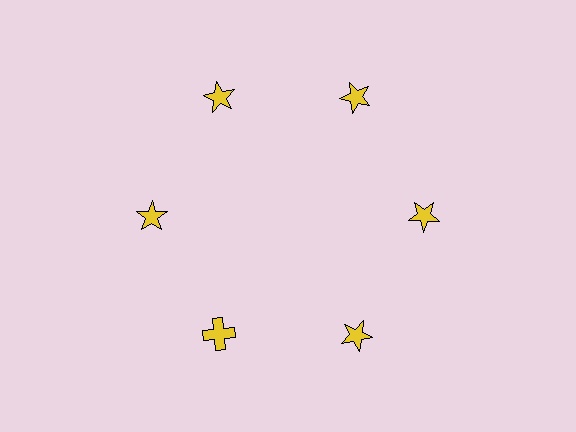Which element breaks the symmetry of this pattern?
The yellow cross at roughly the 7 o'clock position breaks the symmetry. All other shapes are yellow stars.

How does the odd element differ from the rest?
It has a different shape: cross instead of star.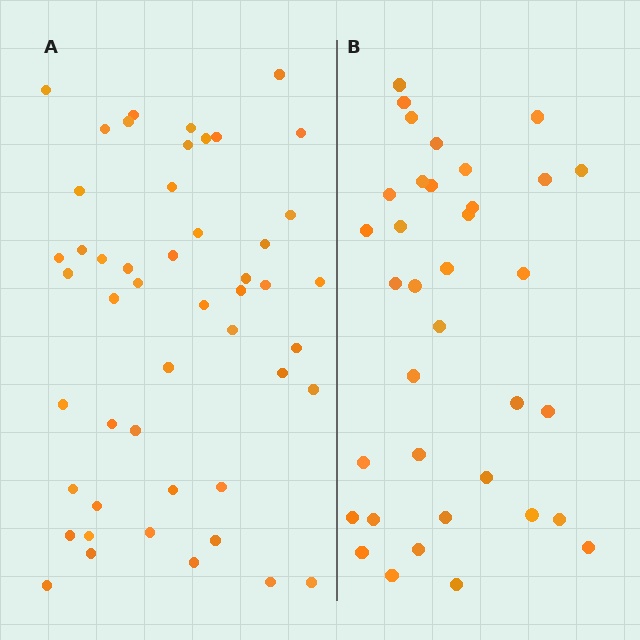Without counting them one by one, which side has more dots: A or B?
Region A (the left region) has more dots.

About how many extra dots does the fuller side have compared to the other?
Region A has approximately 15 more dots than region B.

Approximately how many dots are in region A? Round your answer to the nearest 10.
About 50 dots. (The exact count is 49, which rounds to 50.)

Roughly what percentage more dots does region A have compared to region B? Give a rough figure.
About 35% more.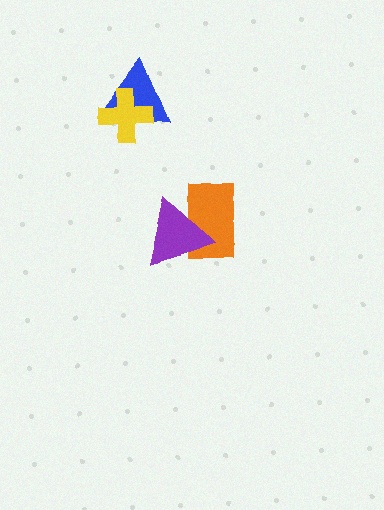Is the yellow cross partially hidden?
No, no other shape covers it.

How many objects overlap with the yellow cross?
1 object overlaps with the yellow cross.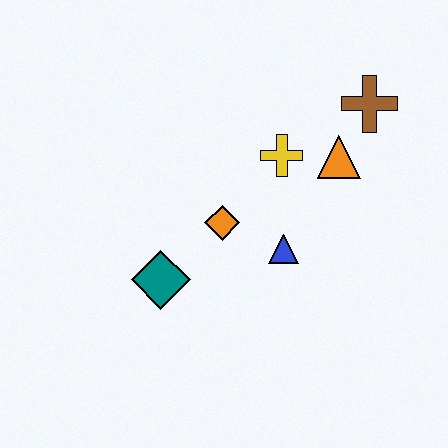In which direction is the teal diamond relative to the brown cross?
The teal diamond is to the left of the brown cross.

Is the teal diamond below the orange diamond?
Yes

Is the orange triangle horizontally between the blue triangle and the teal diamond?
No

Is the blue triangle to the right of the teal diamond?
Yes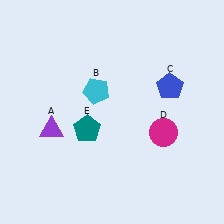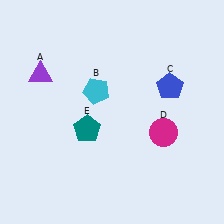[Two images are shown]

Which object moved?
The purple triangle (A) moved up.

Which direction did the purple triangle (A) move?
The purple triangle (A) moved up.